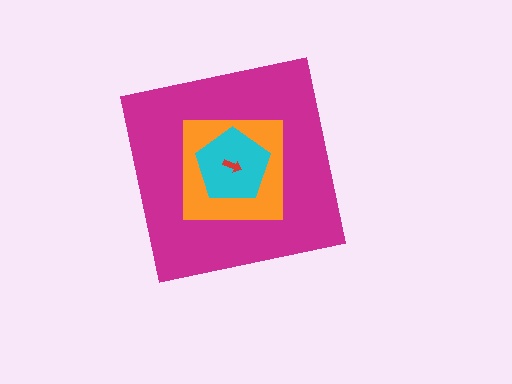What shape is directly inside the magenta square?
The orange square.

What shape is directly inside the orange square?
The cyan pentagon.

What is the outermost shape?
The magenta square.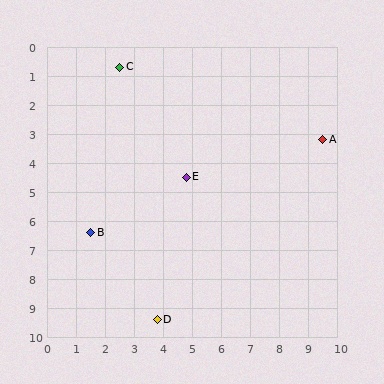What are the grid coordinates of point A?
Point A is at approximately (9.5, 3.2).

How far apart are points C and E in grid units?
Points C and E are about 4.4 grid units apart.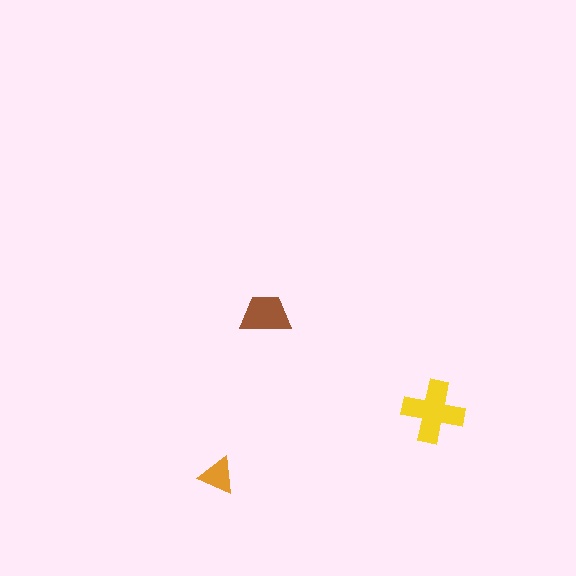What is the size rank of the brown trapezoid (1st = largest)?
2nd.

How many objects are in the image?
There are 3 objects in the image.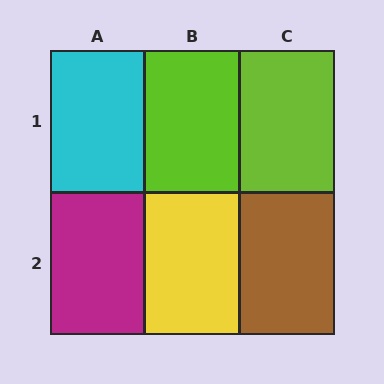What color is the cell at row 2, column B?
Yellow.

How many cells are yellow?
1 cell is yellow.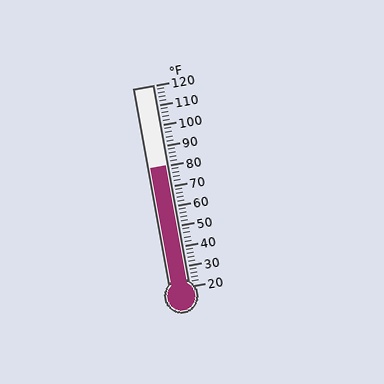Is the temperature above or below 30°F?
The temperature is above 30°F.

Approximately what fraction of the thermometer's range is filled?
The thermometer is filled to approximately 60% of its range.